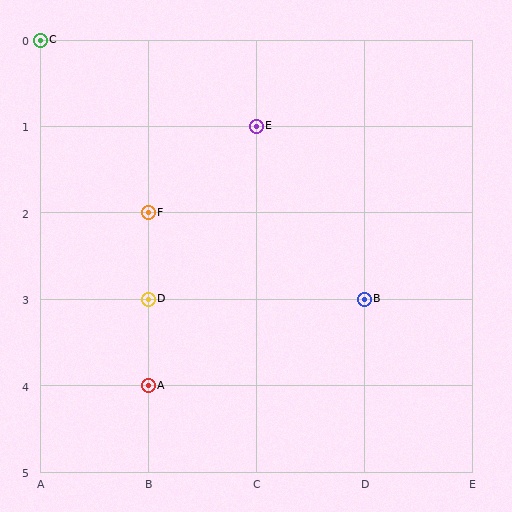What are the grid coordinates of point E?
Point E is at grid coordinates (C, 1).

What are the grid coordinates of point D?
Point D is at grid coordinates (B, 3).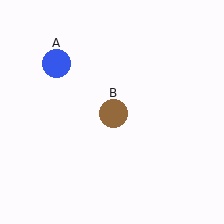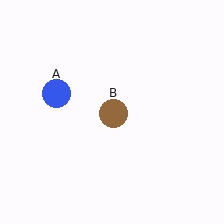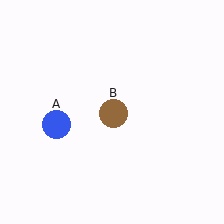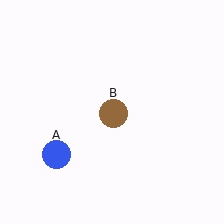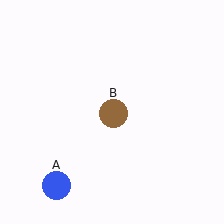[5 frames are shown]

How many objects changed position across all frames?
1 object changed position: blue circle (object A).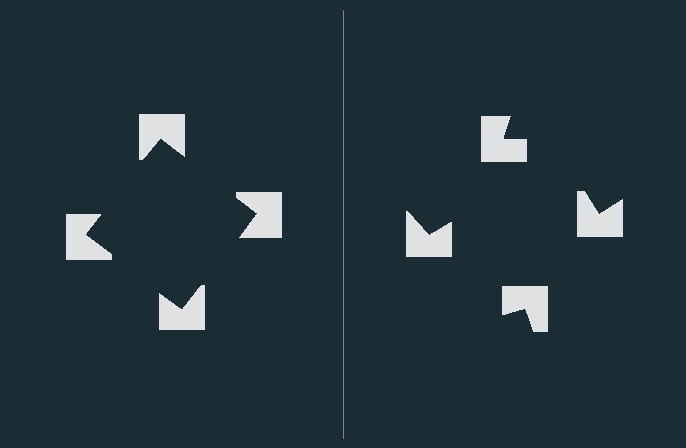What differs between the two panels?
The notched squares are positioned identically on both sides; only the wedge orientations differ. On the left they align to a square; on the right they are misaligned.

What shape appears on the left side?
An illusory square.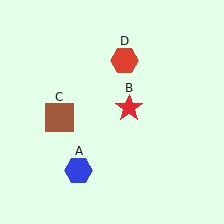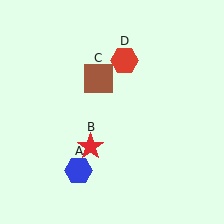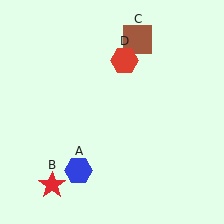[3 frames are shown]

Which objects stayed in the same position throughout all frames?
Blue hexagon (object A) and red hexagon (object D) remained stationary.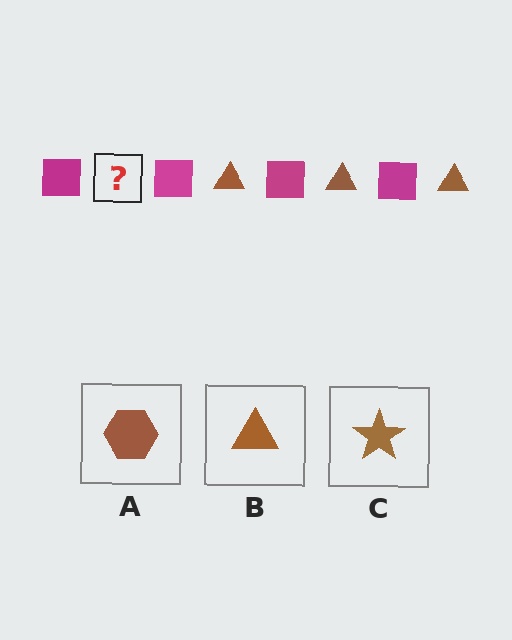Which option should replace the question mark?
Option B.